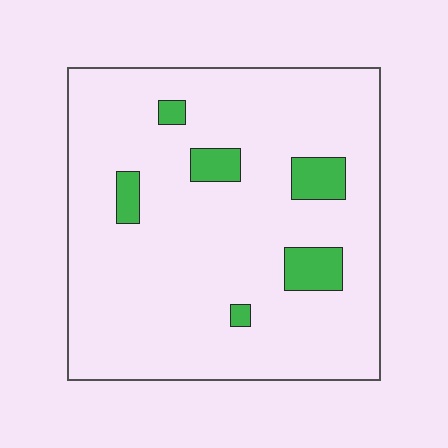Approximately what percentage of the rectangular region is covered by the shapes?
Approximately 10%.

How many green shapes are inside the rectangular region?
6.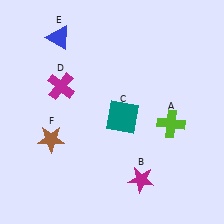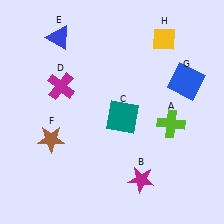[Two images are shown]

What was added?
A blue square (G), a yellow diamond (H) were added in Image 2.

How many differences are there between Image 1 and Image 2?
There are 2 differences between the two images.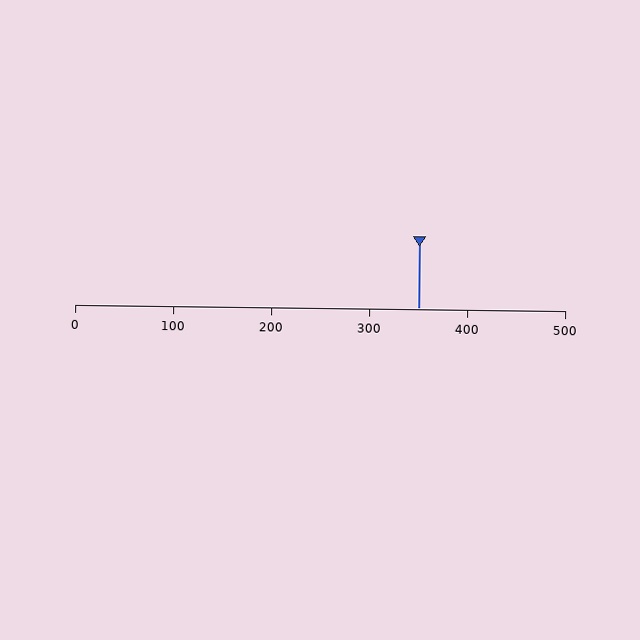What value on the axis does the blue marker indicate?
The marker indicates approximately 350.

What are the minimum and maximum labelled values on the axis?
The axis runs from 0 to 500.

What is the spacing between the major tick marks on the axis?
The major ticks are spaced 100 apart.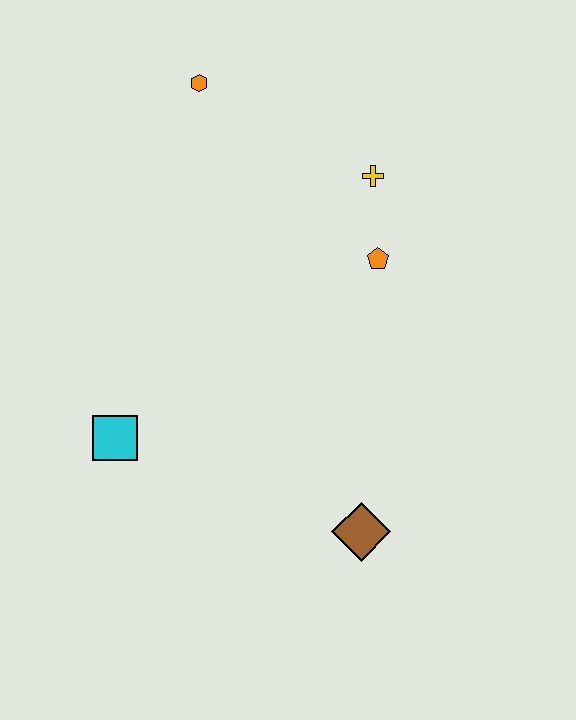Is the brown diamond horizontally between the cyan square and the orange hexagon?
No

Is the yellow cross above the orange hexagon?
No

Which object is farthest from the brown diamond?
The orange hexagon is farthest from the brown diamond.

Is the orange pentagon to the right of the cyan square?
Yes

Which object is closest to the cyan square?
The brown diamond is closest to the cyan square.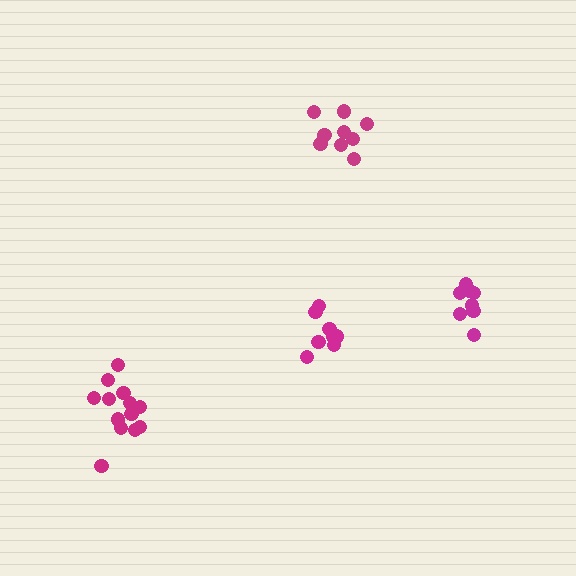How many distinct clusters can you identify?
There are 4 distinct clusters.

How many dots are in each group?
Group 1: 8 dots, Group 2: 8 dots, Group 3: 10 dots, Group 4: 13 dots (39 total).